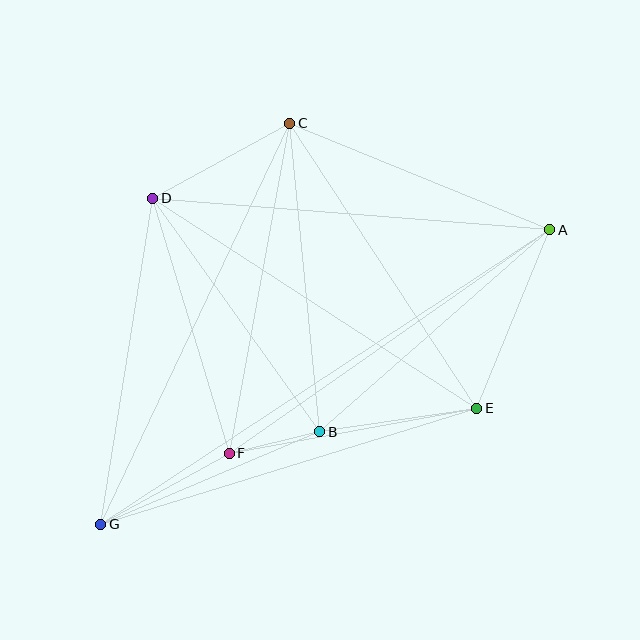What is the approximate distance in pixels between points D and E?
The distance between D and E is approximately 386 pixels.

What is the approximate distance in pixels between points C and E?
The distance between C and E is approximately 341 pixels.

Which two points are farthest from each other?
Points A and G are farthest from each other.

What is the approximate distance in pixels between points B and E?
The distance between B and E is approximately 159 pixels.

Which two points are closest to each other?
Points B and F are closest to each other.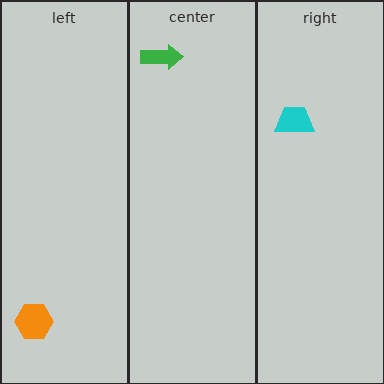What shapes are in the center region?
The green arrow.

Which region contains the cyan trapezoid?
The right region.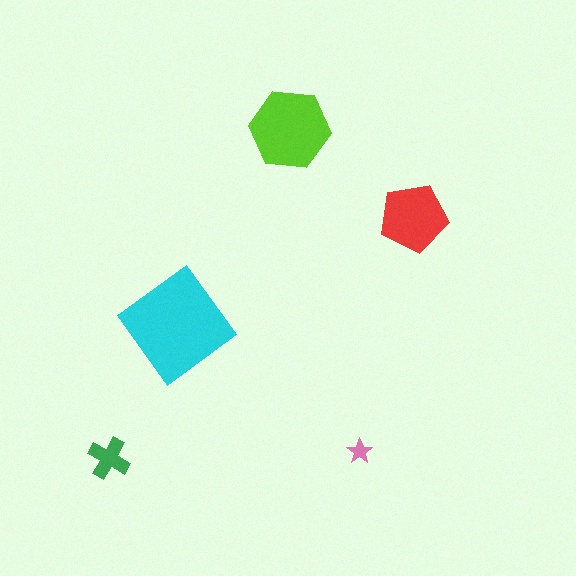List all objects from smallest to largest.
The pink star, the green cross, the red pentagon, the lime hexagon, the cyan diamond.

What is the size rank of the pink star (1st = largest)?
5th.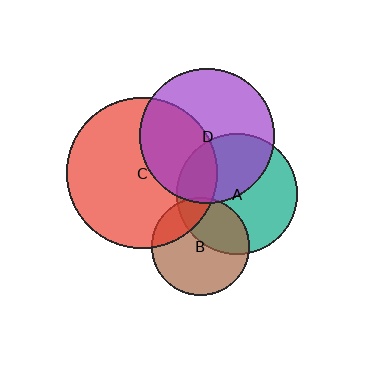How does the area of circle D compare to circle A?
Approximately 1.3 times.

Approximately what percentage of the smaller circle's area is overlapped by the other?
Approximately 40%.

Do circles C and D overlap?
Yes.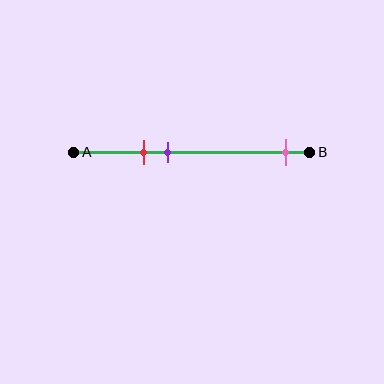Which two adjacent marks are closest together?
The red and purple marks are the closest adjacent pair.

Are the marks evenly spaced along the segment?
No, the marks are not evenly spaced.